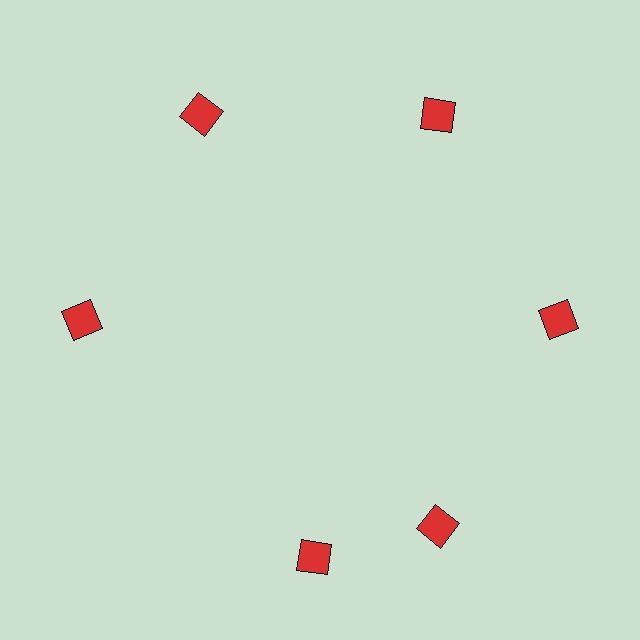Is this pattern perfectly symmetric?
No. The 6 red diamonds are arranged in a ring, but one element near the 7 o'clock position is rotated out of alignment along the ring, breaking the 6-fold rotational symmetry.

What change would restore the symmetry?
The symmetry would be restored by rotating it back into even spacing with its neighbors so that all 6 diamonds sit at equal angles and equal distance from the center.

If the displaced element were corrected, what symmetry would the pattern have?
It would have 6-fold rotational symmetry — the pattern would map onto itself every 60 degrees.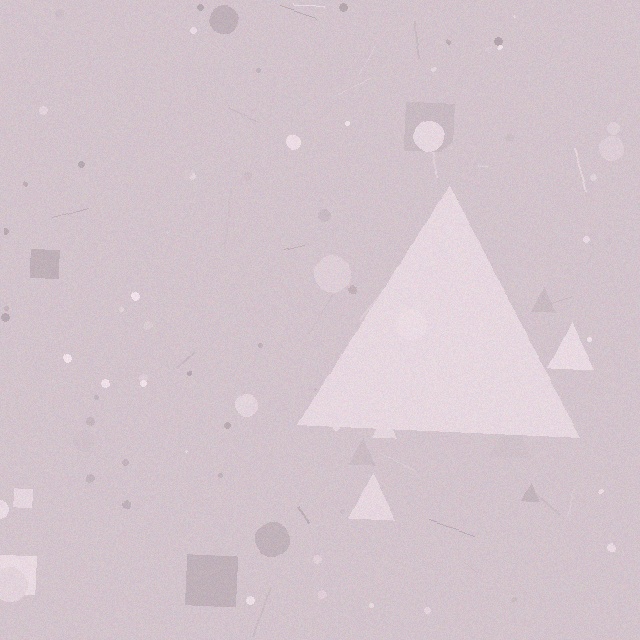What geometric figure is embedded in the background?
A triangle is embedded in the background.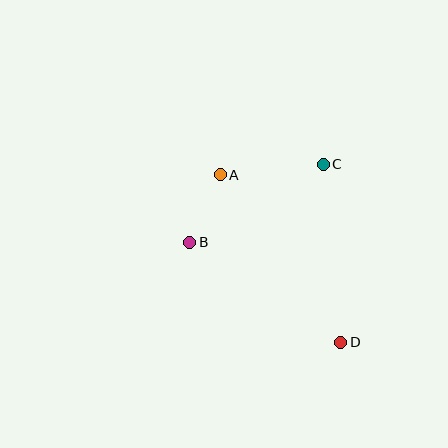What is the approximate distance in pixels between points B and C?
The distance between B and C is approximately 155 pixels.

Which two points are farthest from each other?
Points A and D are farthest from each other.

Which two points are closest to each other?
Points A and B are closest to each other.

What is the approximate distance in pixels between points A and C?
The distance between A and C is approximately 103 pixels.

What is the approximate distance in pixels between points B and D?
The distance between B and D is approximately 181 pixels.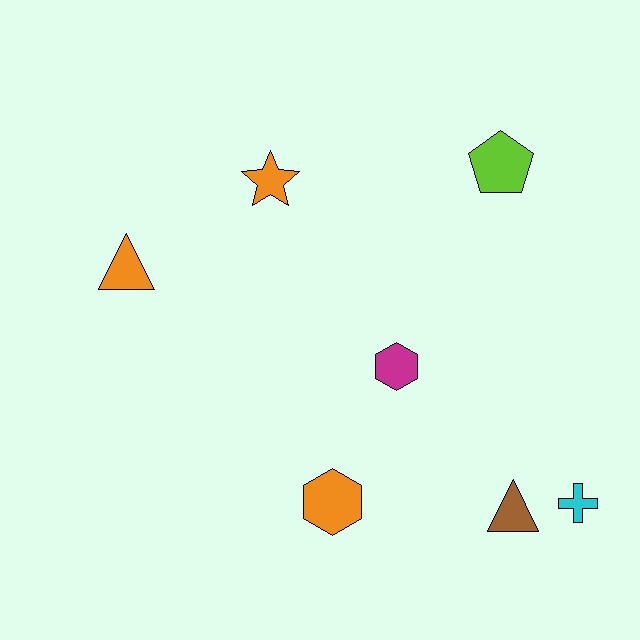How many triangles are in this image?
There are 2 triangles.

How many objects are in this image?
There are 7 objects.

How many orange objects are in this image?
There are 3 orange objects.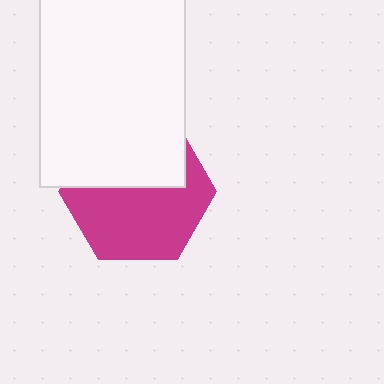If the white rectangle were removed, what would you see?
You would see the complete magenta hexagon.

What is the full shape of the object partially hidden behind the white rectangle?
The partially hidden object is a magenta hexagon.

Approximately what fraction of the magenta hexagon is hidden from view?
Roughly 42% of the magenta hexagon is hidden behind the white rectangle.